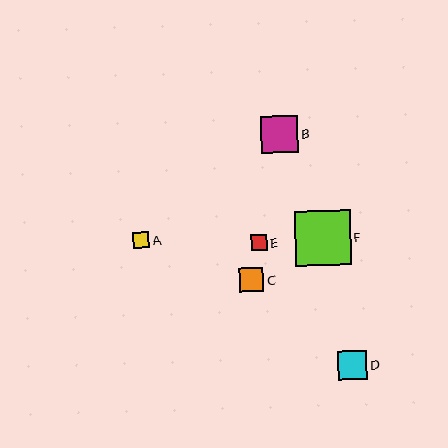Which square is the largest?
Square F is the largest with a size of approximately 55 pixels.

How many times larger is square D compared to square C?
Square D is approximately 1.2 times the size of square C.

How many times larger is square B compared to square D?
Square B is approximately 1.3 times the size of square D.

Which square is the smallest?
Square A is the smallest with a size of approximately 16 pixels.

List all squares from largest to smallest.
From largest to smallest: F, B, D, C, E, A.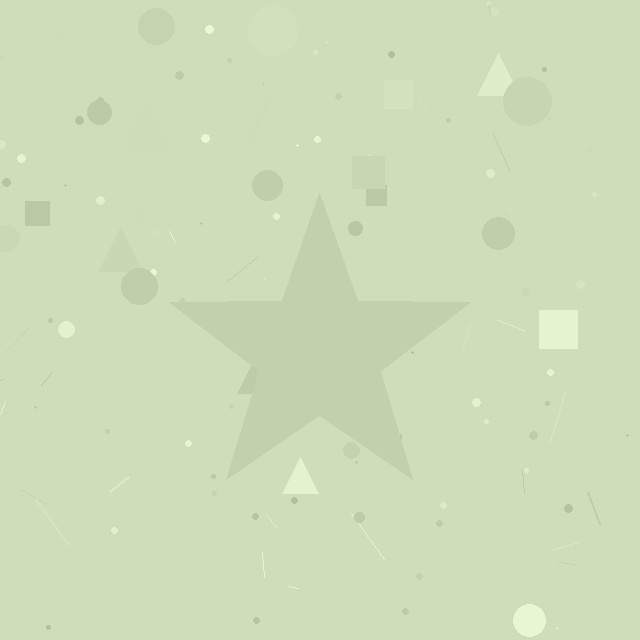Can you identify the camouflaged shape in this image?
The camouflaged shape is a star.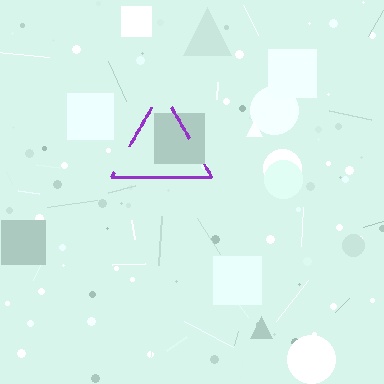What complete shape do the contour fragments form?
The contour fragments form a triangle.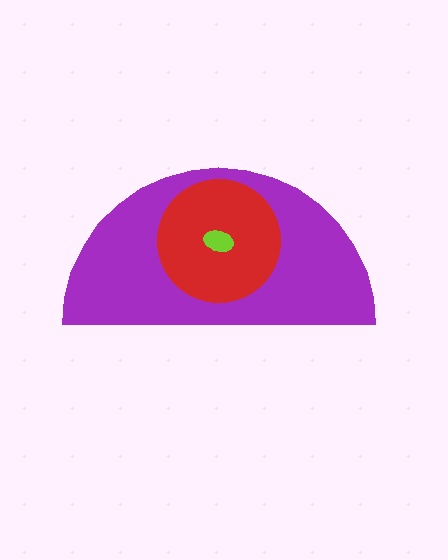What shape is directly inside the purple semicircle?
The red circle.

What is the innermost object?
The lime ellipse.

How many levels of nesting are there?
3.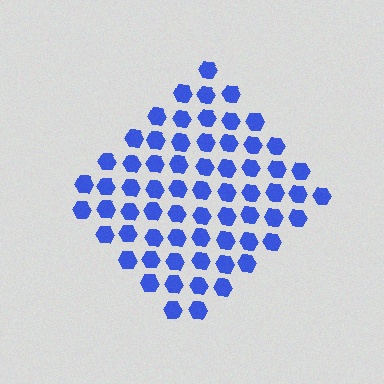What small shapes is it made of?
It is made of small hexagons.